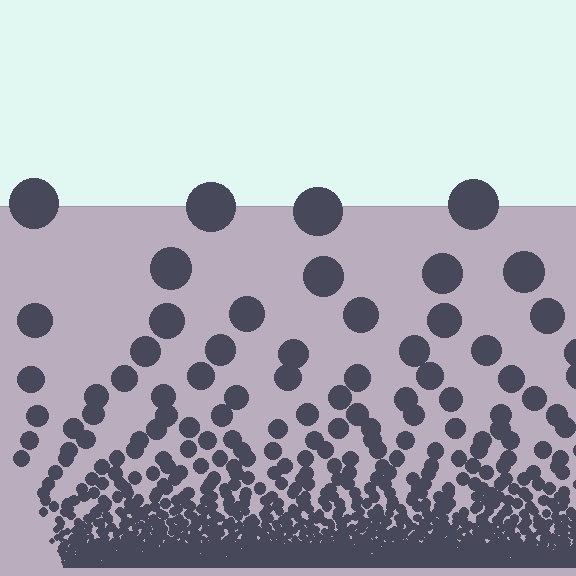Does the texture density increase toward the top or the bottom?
Density increases toward the bottom.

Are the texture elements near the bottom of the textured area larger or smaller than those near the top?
Smaller. The gradient is inverted — elements near the bottom are smaller and denser.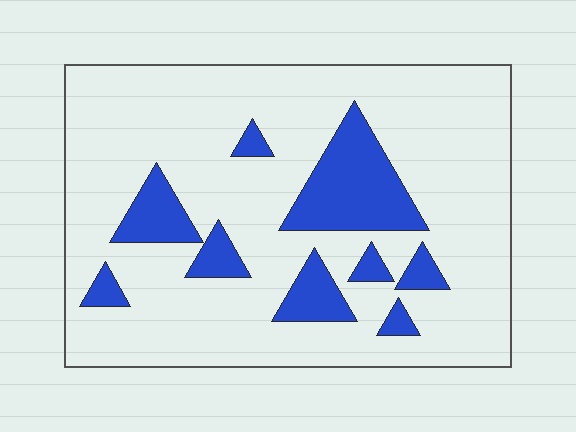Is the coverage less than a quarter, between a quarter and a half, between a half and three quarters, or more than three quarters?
Less than a quarter.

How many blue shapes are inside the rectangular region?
9.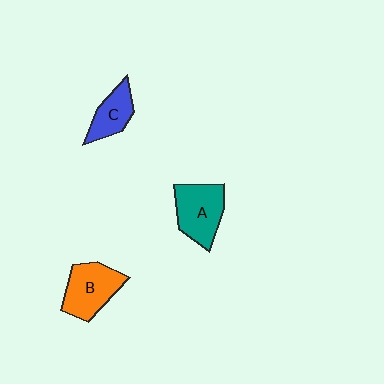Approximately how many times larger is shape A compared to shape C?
Approximately 1.5 times.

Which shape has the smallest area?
Shape C (blue).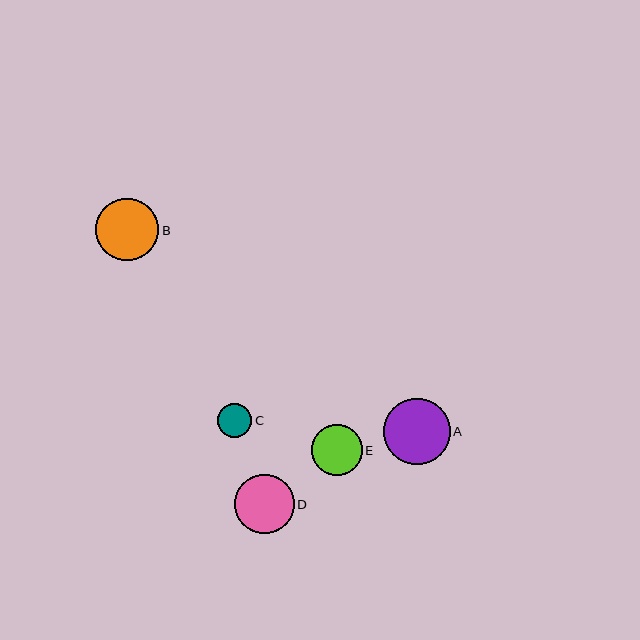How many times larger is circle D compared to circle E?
Circle D is approximately 1.2 times the size of circle E.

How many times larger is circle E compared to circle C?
Circle E is approximately 1.5 times the size of circle C.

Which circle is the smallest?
Circle C is the smallest with a size of approximately 34 pixels.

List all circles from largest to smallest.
From largest to smallest: A, B, D, E, C.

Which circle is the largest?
Circle A is the largest with a size of approximately 67 pixels.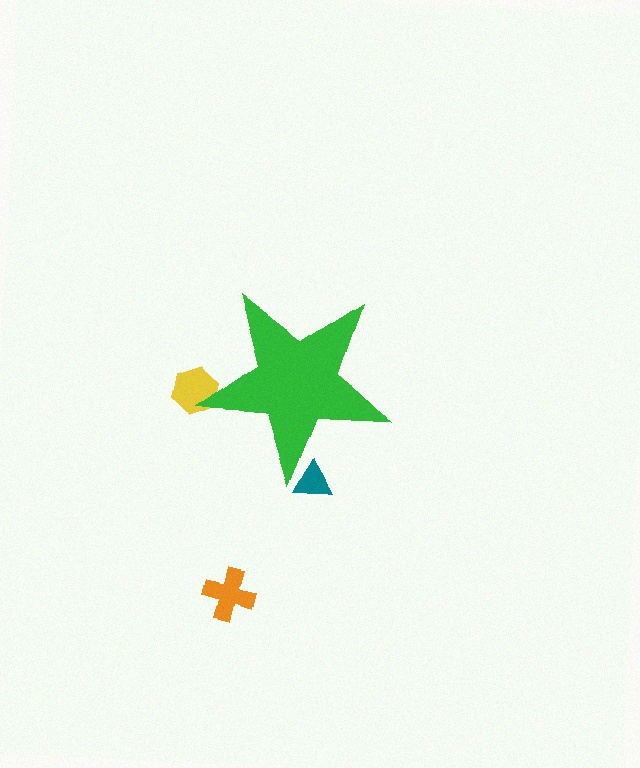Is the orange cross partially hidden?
No, the orange cross is fully visible.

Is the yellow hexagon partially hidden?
Yes, the yellow hexagon is partially hidden behind the green star.